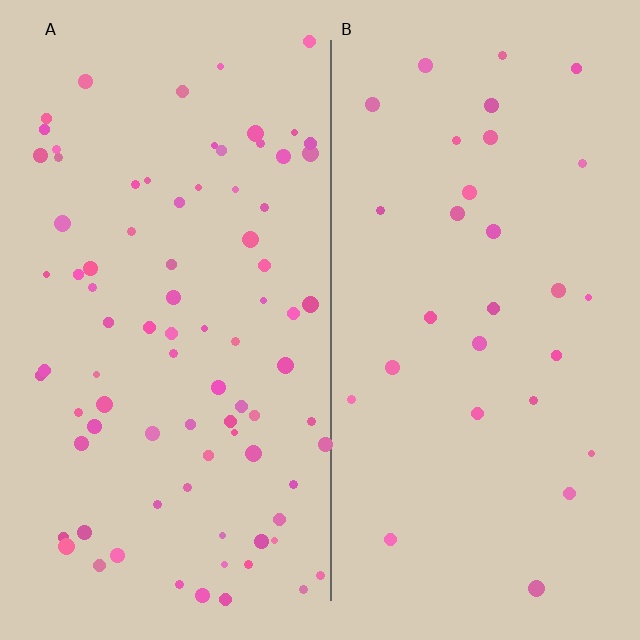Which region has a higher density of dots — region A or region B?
A (the left).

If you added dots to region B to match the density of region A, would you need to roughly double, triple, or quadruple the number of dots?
Approximately triple.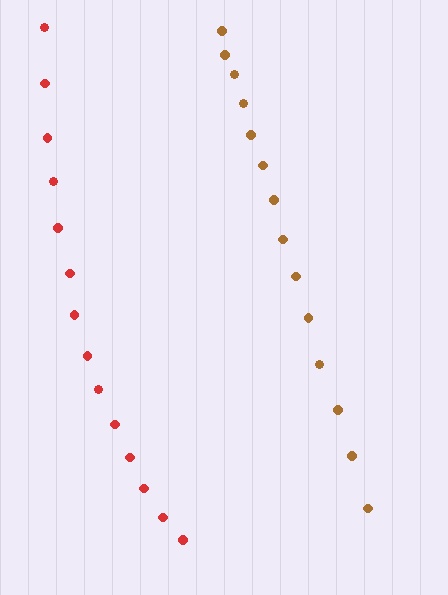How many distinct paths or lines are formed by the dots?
There are 2 distinct paths.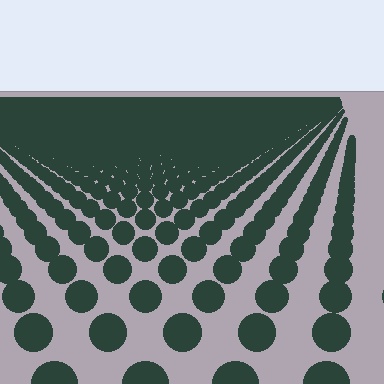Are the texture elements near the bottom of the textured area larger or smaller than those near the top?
Larger. Near the bottom, elements are closer to the viewer and appear at a bigger on-screen size.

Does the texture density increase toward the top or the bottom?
Density increases toward the top.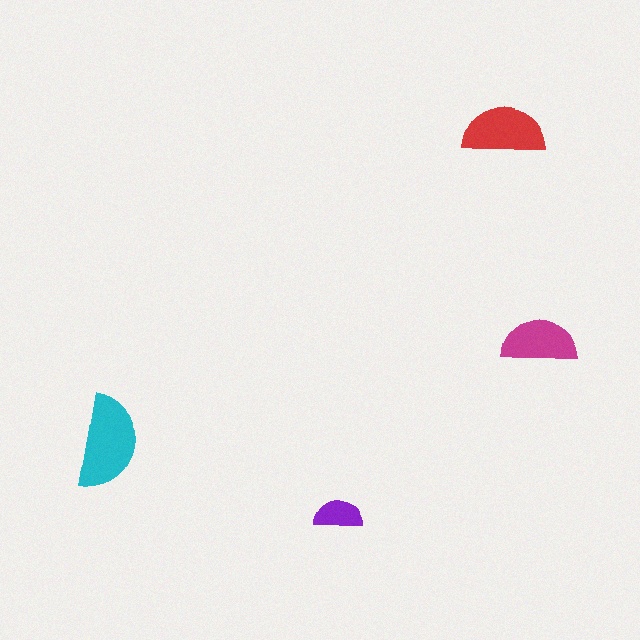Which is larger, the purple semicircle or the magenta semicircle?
The magenta one.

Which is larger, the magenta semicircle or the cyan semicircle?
The cyan one.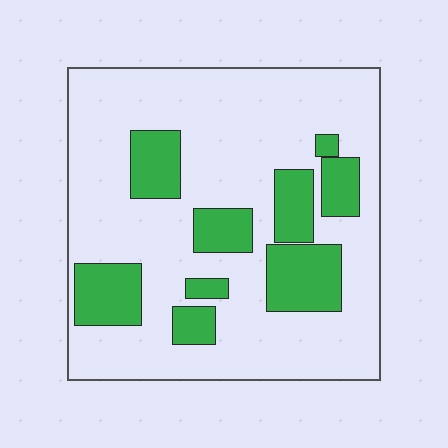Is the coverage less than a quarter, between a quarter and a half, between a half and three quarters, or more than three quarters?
Less than a quarter.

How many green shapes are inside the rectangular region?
9.